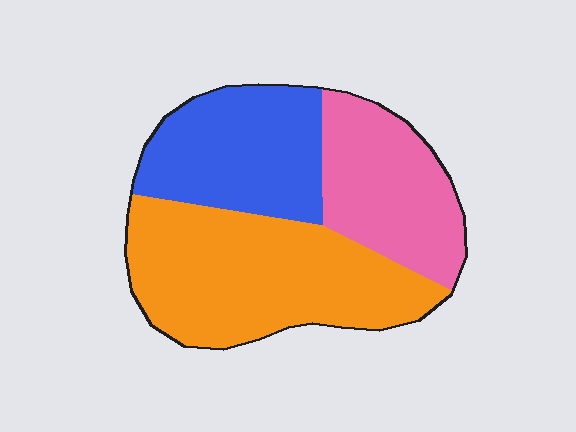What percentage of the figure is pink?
Pink takes up about one quarter (1/4) of the figure.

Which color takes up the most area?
Orange, at roughly 45%.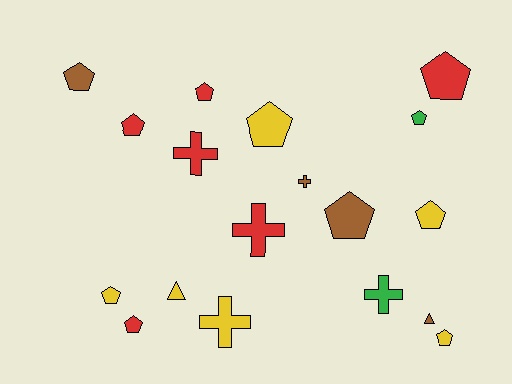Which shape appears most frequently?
Pentagon, with 11 objects.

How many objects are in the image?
There are 18 objects.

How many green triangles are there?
There are no green triangles.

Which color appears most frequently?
Red, with 6 objects.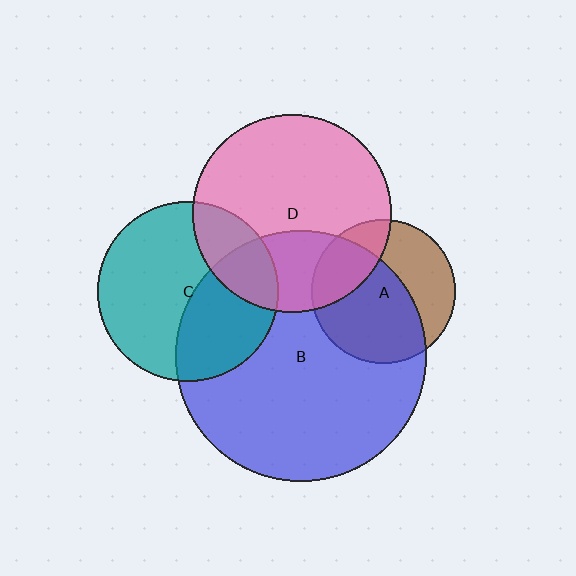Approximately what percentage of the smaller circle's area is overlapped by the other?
Approximately 25%.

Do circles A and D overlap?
Yes.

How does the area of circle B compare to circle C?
Approximately 1.9 times.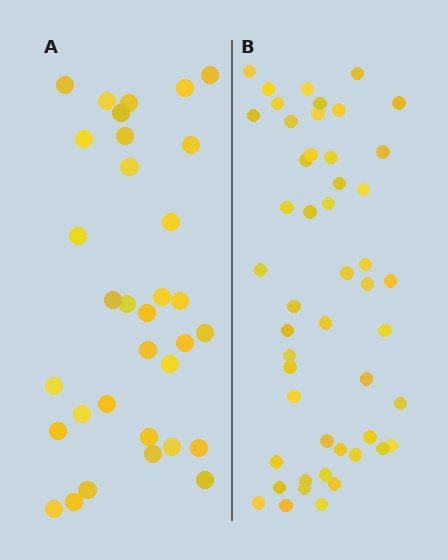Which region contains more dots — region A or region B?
Region B (the right region) has more dots.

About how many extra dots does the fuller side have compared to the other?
Region B has approximately 15 more dots than region A.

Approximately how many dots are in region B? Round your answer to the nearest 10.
About 50 dots. (The exact count is 49, which rounds to 50.)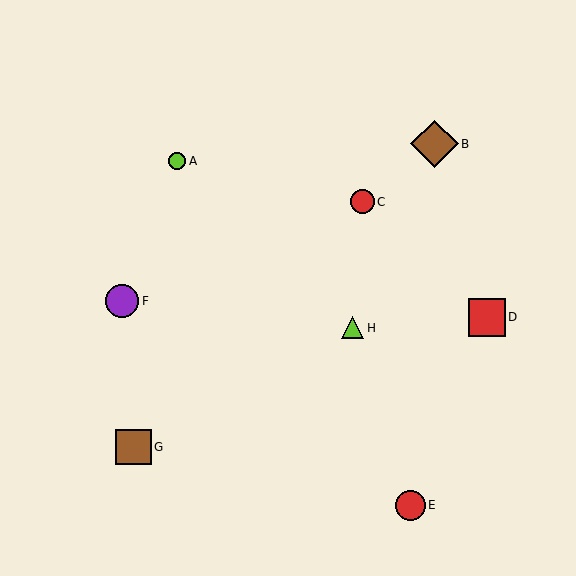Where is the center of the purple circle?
The center of the purple circle is at (122, 301).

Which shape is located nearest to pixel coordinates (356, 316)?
The lime triangle (labeled H) at (353, 328) is nearest to that location.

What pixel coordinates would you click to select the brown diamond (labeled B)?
Click at (434, 144) to select the brown diamond B.